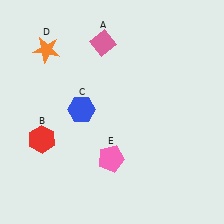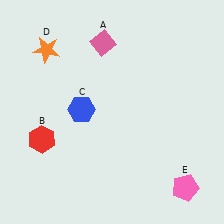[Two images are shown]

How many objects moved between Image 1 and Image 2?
1 object moved between the two images.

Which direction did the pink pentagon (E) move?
The pink pentagon (E) moved right.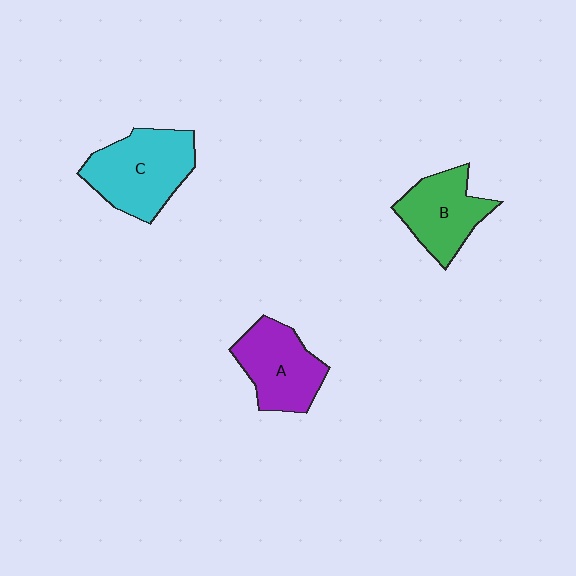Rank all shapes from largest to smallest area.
From largest to smallest: C (cyan), A (purple), B (green).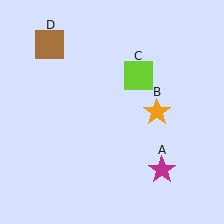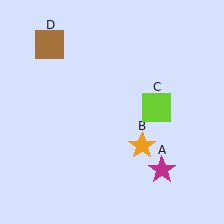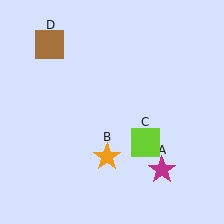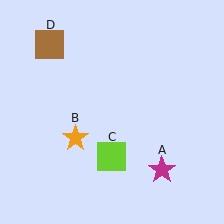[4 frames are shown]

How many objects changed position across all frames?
2 objects changed position: orange star (object B), lime square (object C).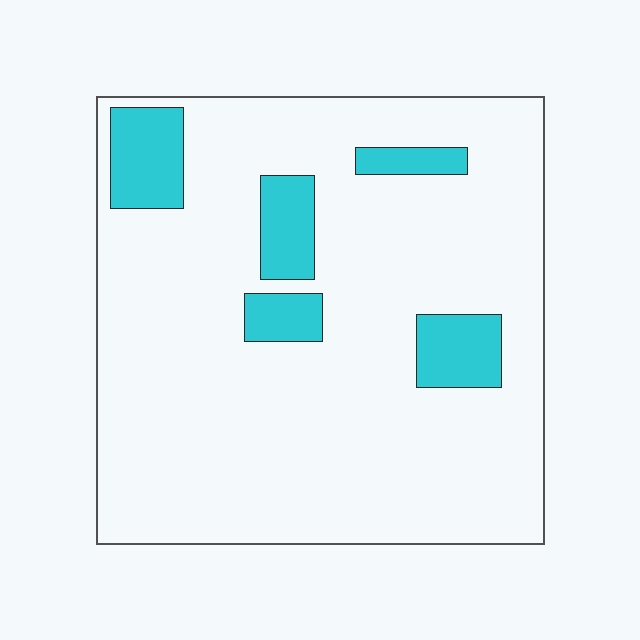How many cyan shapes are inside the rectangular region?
5.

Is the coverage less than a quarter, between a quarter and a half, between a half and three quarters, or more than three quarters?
Less than a quarter.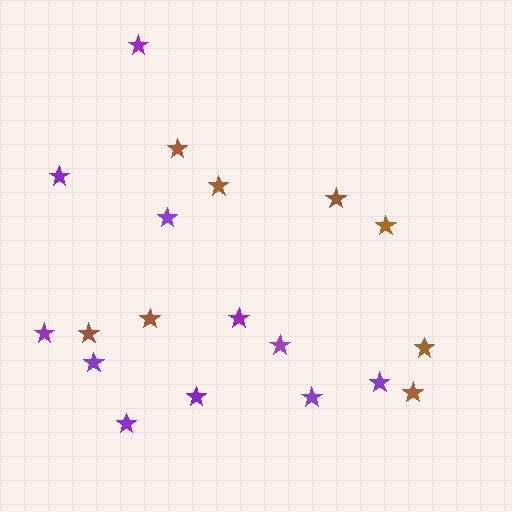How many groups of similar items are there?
There are 2 groups: one group of purple stars (11) and one group of brown stars (8).